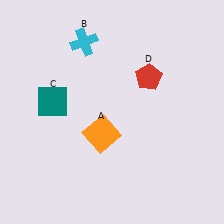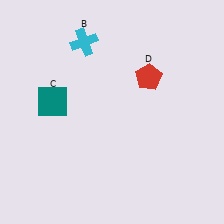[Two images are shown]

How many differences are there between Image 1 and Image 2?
There is 1 difference between the two images.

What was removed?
The orange square (A) was removed in Image 2.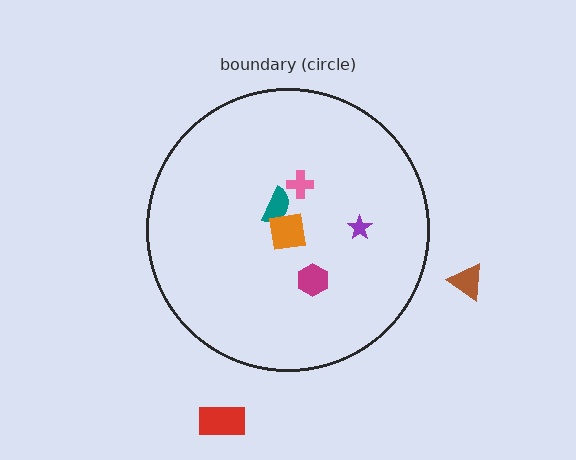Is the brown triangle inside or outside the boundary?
Outside.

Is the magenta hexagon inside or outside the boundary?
Inside.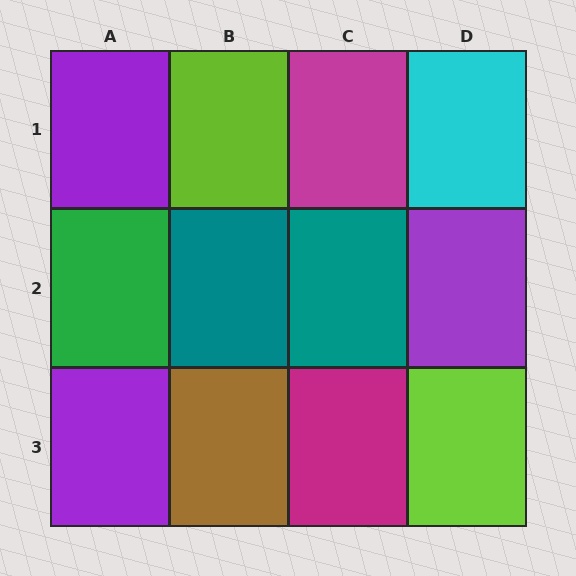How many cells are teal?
2 cells are teal.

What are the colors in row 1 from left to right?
Purple, lime, magenta, cyan.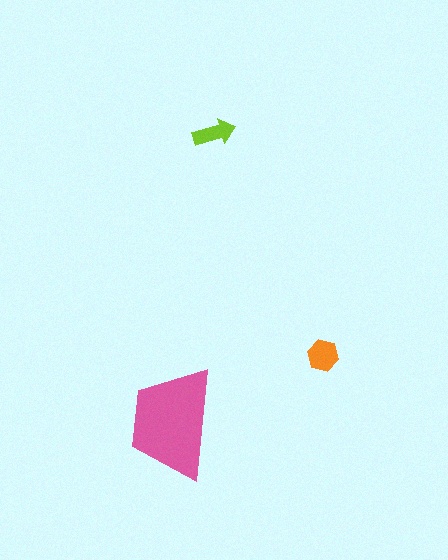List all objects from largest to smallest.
The pink trapezoid, the orange hexagon, the lime arrow.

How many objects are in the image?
There are 3 objects in the image.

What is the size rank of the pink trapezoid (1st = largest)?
1st.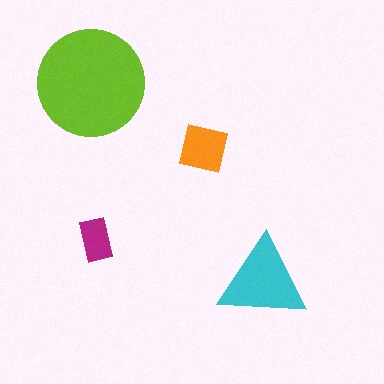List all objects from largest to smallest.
The lime circle, the cyan triangle, the orange square, the magenta rectangle.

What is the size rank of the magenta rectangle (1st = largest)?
4th.